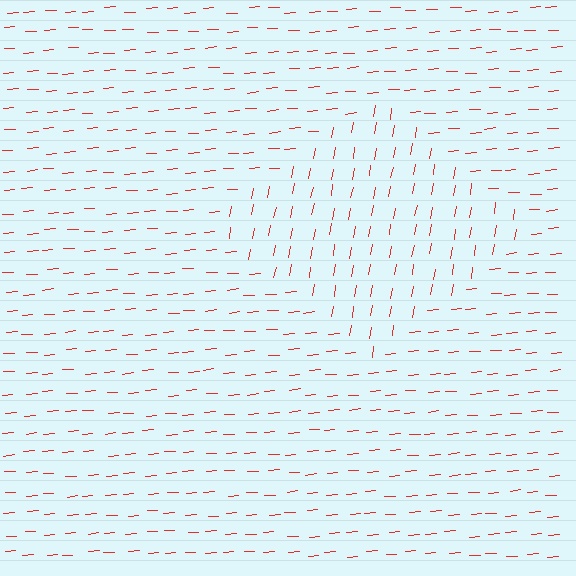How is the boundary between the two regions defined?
The boundary is defined purely by a change in line orientation (approximately 76 degrees difference). All lines are the same color and thickness.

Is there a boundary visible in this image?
Yes, there is a texture boundary formed by a change in line orientation.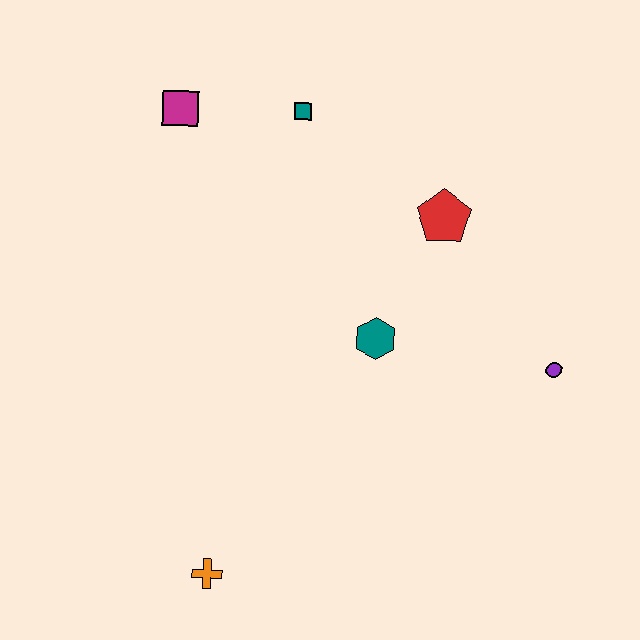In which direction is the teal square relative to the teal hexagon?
The teal square is above the teal hexagon.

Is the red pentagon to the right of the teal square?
Yes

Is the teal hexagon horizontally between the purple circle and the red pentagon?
No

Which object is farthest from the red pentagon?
The orange cross is farthest from the red pentagon.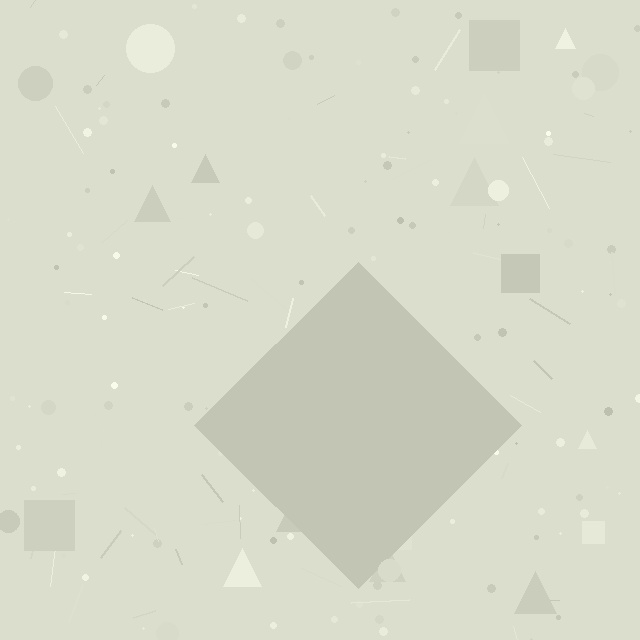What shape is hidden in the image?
A diamond is hidden in the image.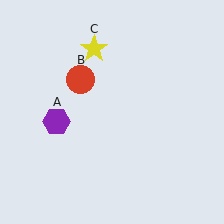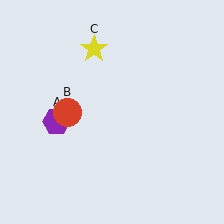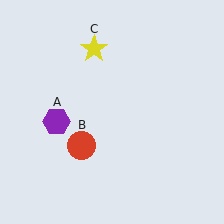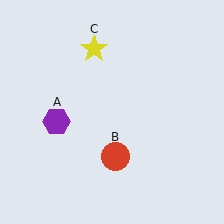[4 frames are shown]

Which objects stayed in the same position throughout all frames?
Purple hexagon (object A) and yellow star (object C) remained stationary.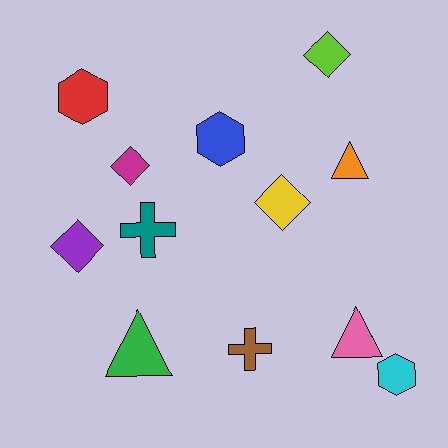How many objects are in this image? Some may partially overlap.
There are 12 objects.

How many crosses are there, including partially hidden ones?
There are 2 crosses.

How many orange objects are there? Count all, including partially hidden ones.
There is 1 orange object.